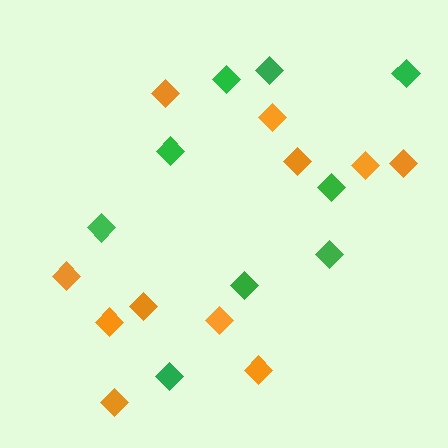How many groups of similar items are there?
There are 2 groups: one group of orange diamonds (11) and one group of green diamonds (9).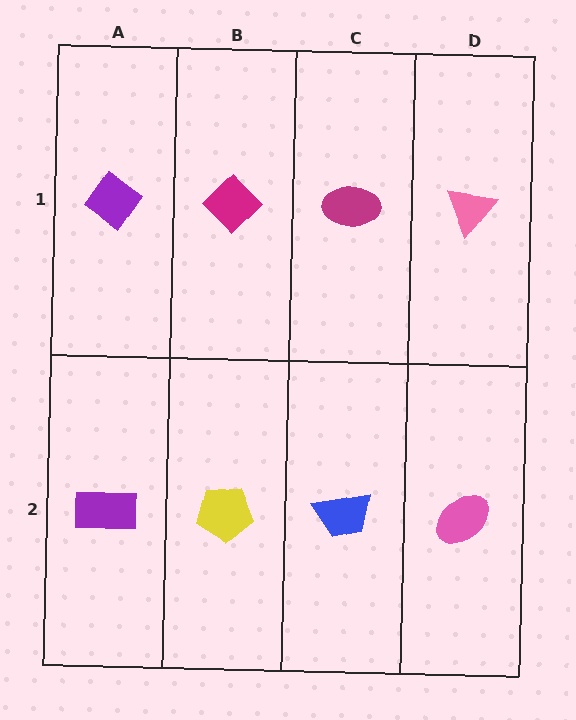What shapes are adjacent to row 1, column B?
A yellow pentagon (row 2, column B), a purple diamond (row 1, column A), a magenta ellipse (row 1, column C).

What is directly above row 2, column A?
A purple diamond.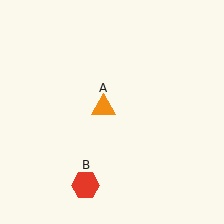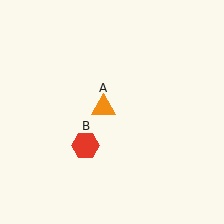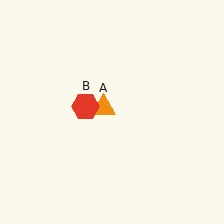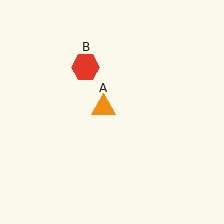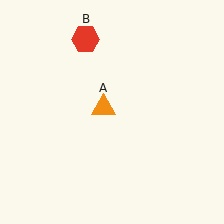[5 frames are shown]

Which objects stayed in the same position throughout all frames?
Orange triangle (object A) remained stationary.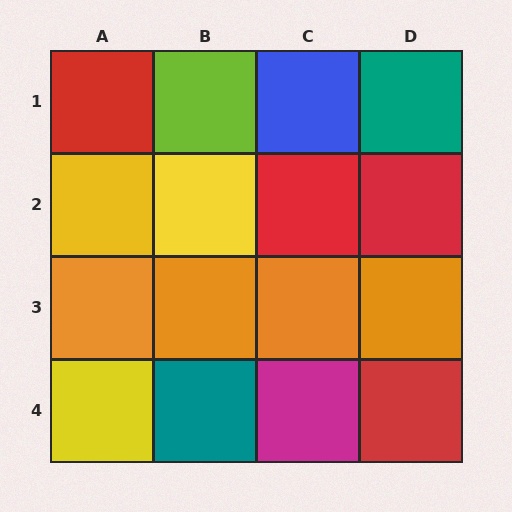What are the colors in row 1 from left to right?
Red, lime, blue, teal.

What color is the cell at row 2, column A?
Yellow.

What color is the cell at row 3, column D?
Orange.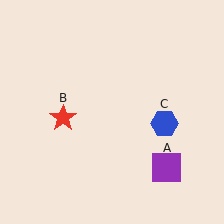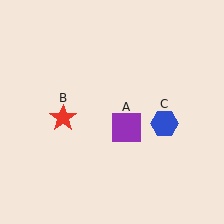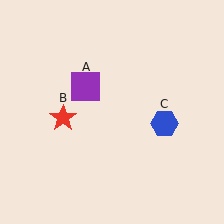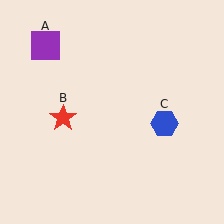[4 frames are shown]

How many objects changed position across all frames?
1 object changed position: purple square (object A).